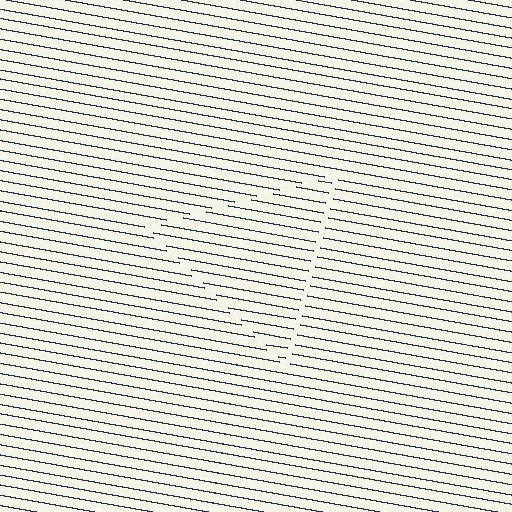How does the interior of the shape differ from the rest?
The interior of the shape contains the same grating, shifted by half a period — the contour is defined by the phase discontinuity where line-ends from the inner and outer gratings abut.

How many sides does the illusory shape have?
3 sides — the line-ends trace a triangle.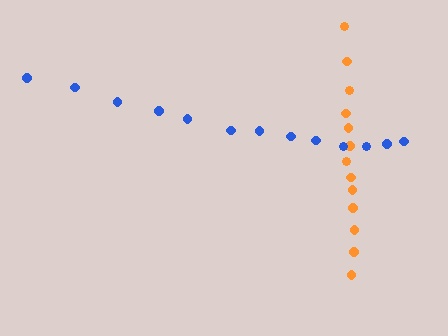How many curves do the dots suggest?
There are 2 distinct paths.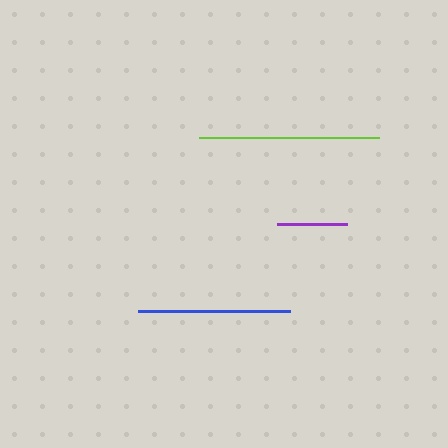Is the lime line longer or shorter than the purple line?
The lime line is longer than the purple line.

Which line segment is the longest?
The lime line is the longest at approximately 181 pixels.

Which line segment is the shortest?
The purple line is the shortest at approximately 70 pixels.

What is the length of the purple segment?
The purple segment is approximately 70 pixels long.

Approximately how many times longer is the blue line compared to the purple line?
The blue line is approximately 2.2 times the length of the purple line.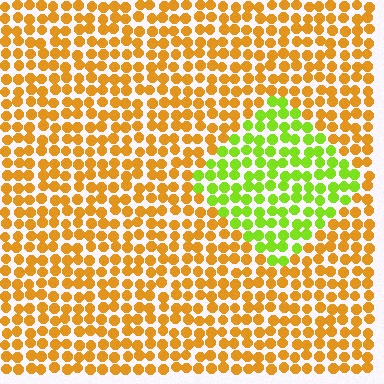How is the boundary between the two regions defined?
The boundary is defined purely by a slight shift in hue (about 55 degrees). Spacing, size, and orientation are identical on both sides.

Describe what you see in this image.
The image is filled with small orange elements in a uniform arrangement. A diamond-shaped region is visible where the elements are tinted to a slightly different hue, forming a subtle color boundary.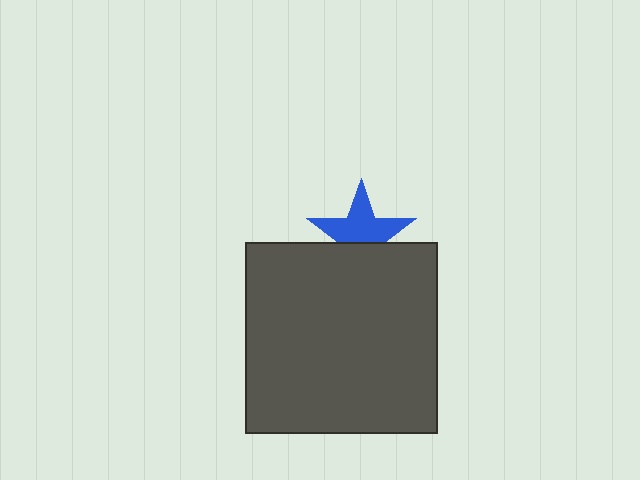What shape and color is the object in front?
The object in front is a dark gray square.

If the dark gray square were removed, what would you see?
You would see the complete blue star.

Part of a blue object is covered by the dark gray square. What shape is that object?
It is a star.